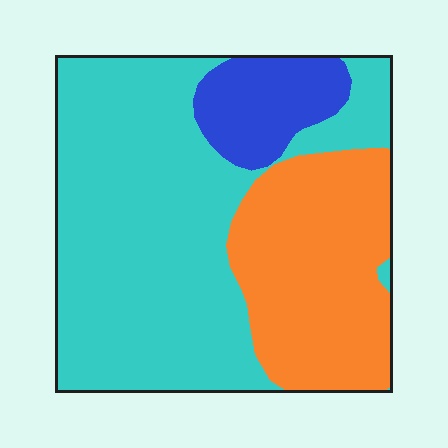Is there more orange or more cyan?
Cyan.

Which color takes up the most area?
Cyan, at roughly 60%.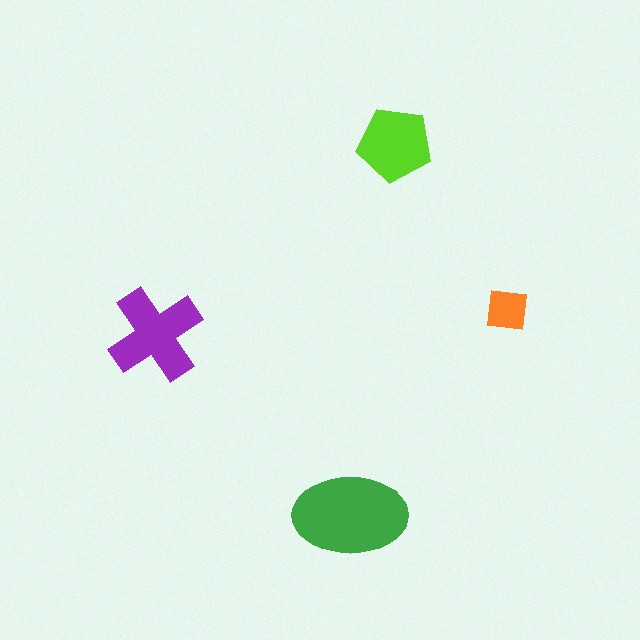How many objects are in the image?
There are 4 objects in the image.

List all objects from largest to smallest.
The green ellipse, the purple cross, the lime pentagon, the orange square.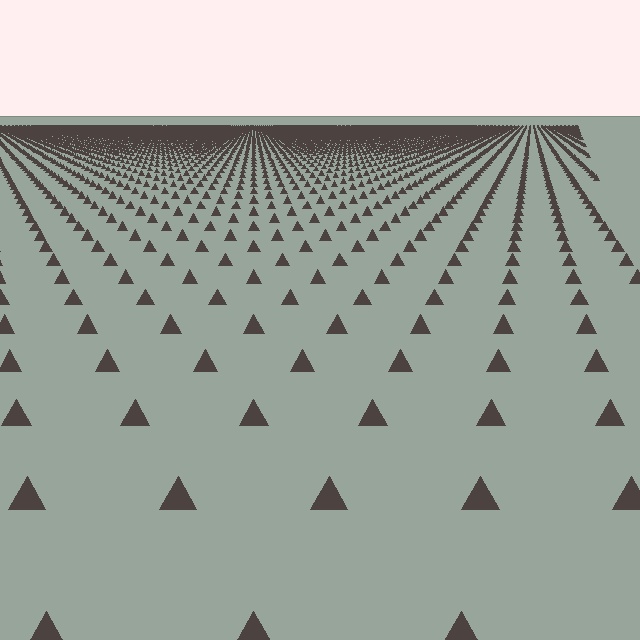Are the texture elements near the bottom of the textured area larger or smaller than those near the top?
Larger. Near the bottom, elements are closer to the viewer and appear at a bigger on-screen size.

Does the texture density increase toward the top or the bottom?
Density increases toward the top.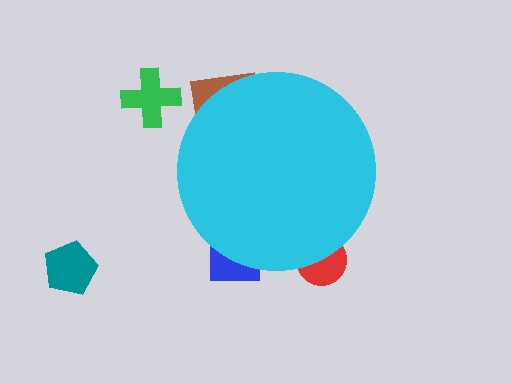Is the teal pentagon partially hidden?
No, the teal pentagon is fully visible.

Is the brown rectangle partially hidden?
Yes, the brown rectangle is partially hidden behind the cyan circle.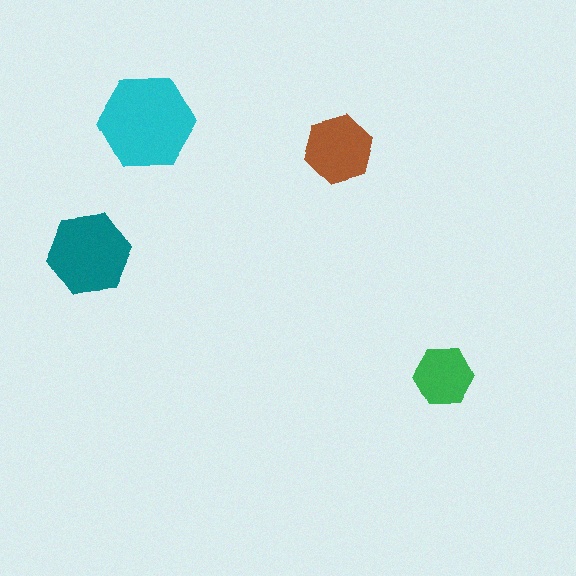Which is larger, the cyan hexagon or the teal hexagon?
The cyan one.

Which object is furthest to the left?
The teal hexagon is leftmost.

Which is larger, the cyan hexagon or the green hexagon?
The cyan one.